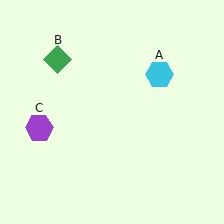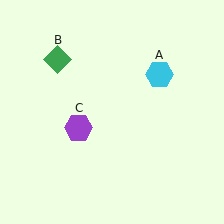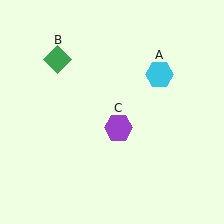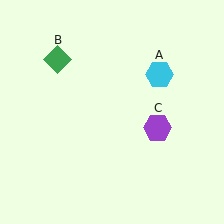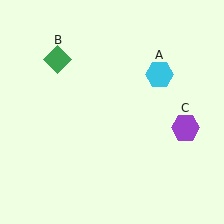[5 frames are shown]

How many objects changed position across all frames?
1 object changed position: purple hexagon (object C).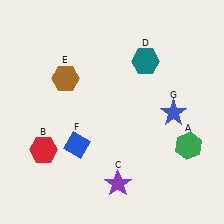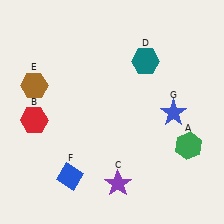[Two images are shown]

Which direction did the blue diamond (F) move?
The blue diamond (F) moved down.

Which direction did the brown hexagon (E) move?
The brown hexagon (E) moved left.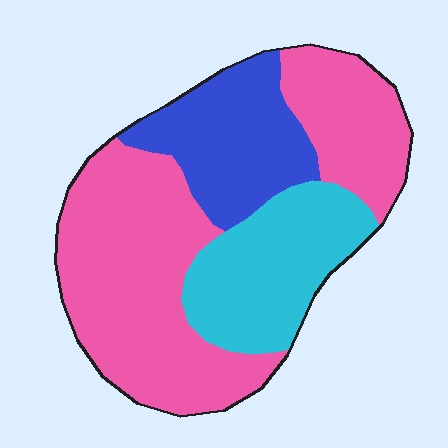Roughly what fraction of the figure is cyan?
Cyan covers about 25% of the figure.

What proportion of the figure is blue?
Blue takes up about one fifth (1/5) of the figure.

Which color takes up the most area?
Pink, at roughly 55%.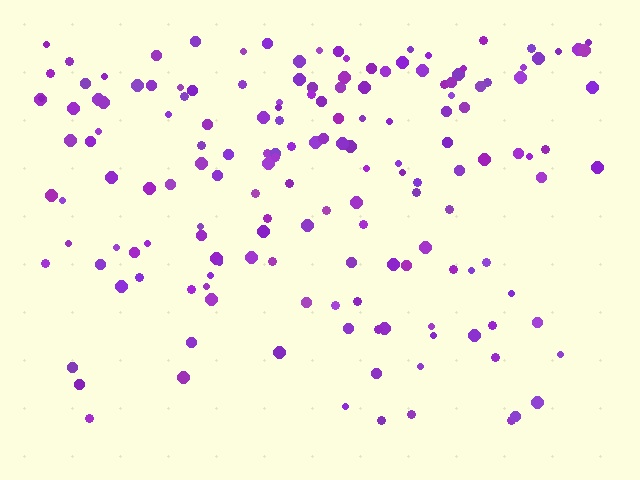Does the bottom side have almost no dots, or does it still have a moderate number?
Still a moderate number, just noticeably fewer than the top.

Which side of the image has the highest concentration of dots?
The top.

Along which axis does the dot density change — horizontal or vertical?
Vertical.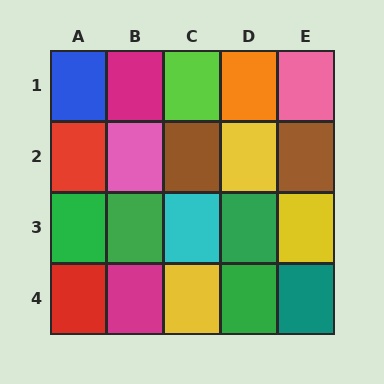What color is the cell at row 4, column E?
Teal.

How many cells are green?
4 cells are green.